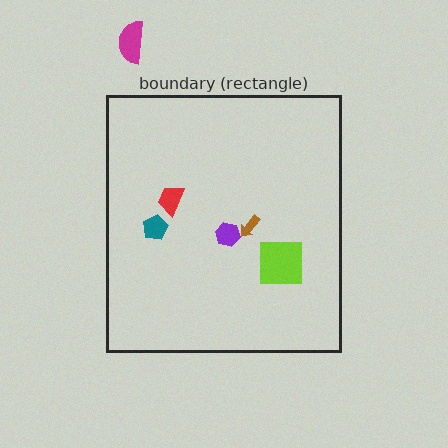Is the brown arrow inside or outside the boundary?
Inside.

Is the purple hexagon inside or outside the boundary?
Inside.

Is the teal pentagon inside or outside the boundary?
Inside.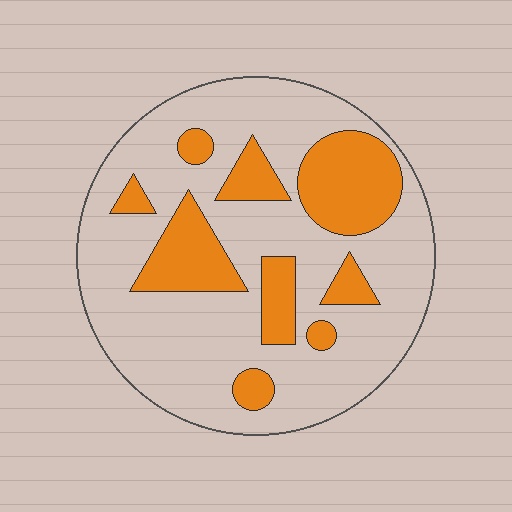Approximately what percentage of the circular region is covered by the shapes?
Approximately 25%.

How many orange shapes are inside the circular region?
9.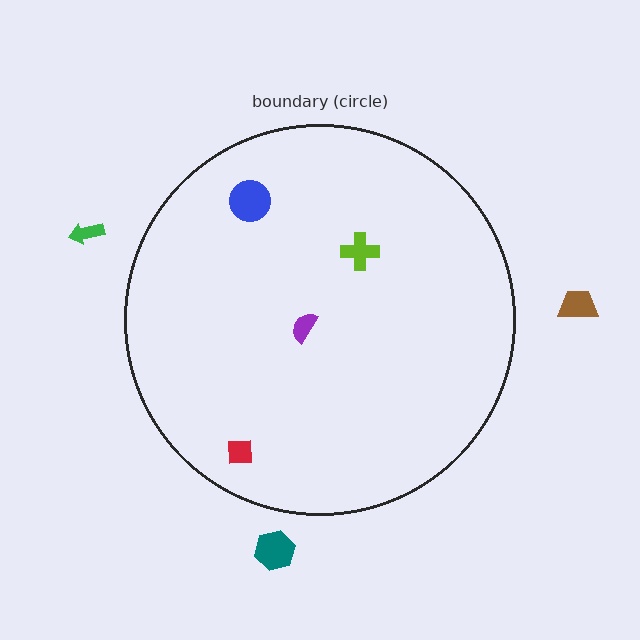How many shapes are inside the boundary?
4 inside, 3 outside.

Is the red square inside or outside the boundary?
Inside.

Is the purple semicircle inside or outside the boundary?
Inside.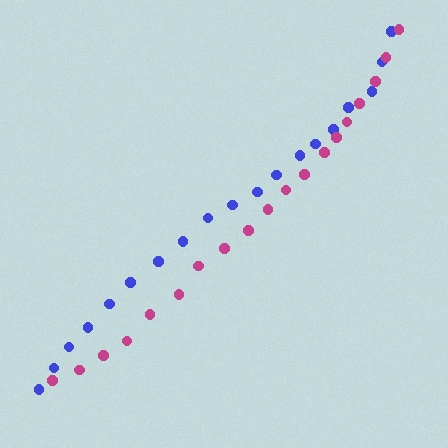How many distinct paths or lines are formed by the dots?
There are 2 distinct paths.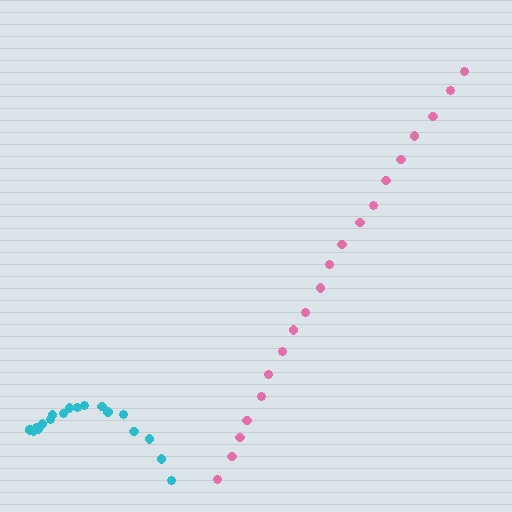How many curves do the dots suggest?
There are 2 distinct paths.